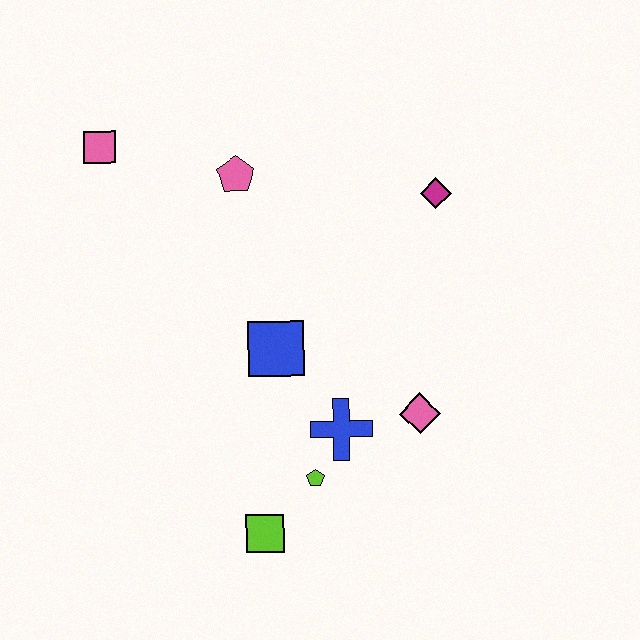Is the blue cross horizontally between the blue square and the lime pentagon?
No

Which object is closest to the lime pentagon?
The blue cross is closest to the lime pentagon.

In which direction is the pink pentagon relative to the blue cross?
The pink pentagon is above the blue cross.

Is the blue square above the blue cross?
Yes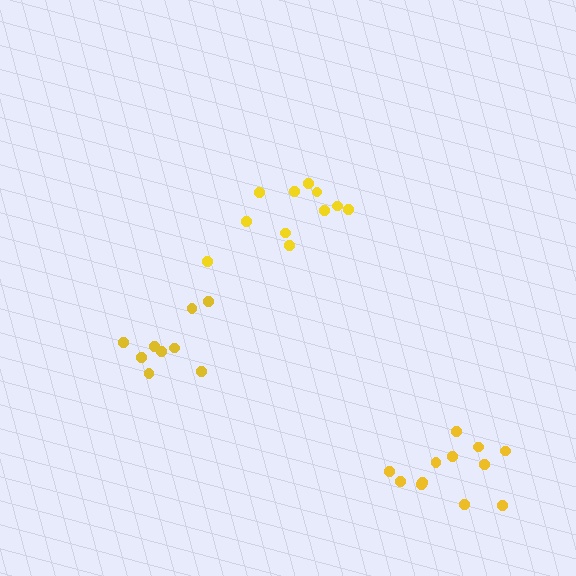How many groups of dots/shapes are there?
There are 3 groups.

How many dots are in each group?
Group 1: 11 dots, Group 2: 9 dots, Group 3: 12 dots (32 total).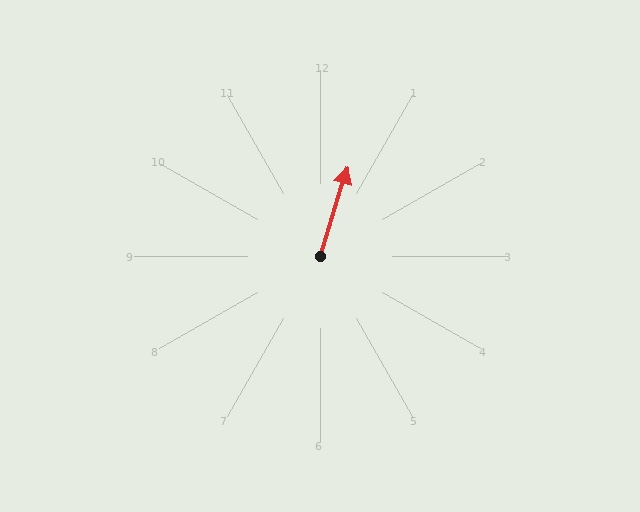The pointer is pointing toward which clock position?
Roughly 1 o'clock.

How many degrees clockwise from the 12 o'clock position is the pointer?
Approximately 17 degrees.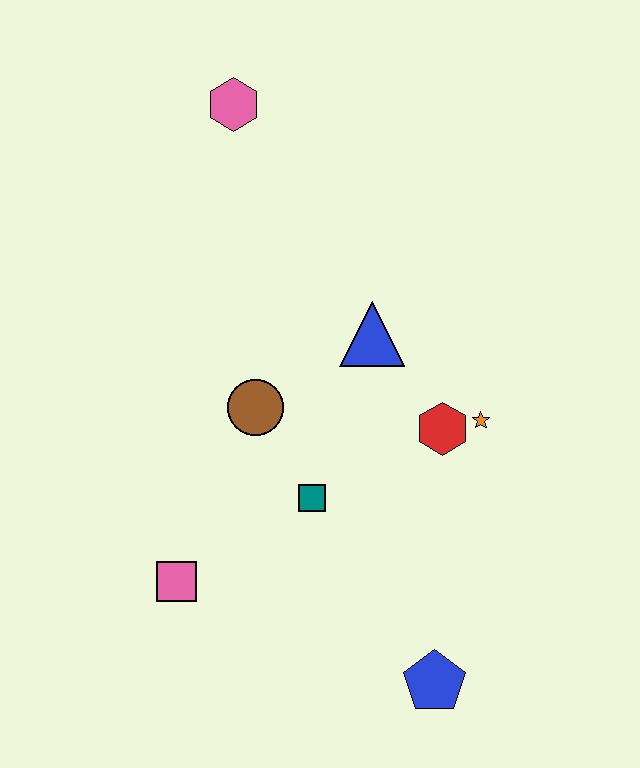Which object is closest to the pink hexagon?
The blue triangle is closest to the pink hexagon.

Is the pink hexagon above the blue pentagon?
Yes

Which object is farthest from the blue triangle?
The blue pentagon is farthest from the blue triangle.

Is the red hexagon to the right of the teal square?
Yes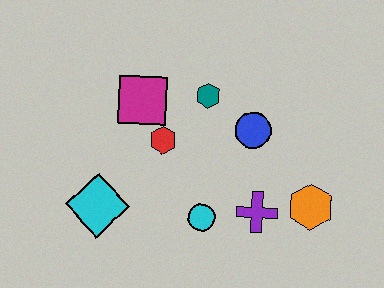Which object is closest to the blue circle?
The teal hexagon is closest to the blue circle.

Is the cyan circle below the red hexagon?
Yes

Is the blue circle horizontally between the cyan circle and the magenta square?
No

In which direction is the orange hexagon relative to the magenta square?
The orange hexagon is to the right of the magenta square.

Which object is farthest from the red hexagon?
The orange hexagon is farthest from the red hexagon.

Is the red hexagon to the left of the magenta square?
No